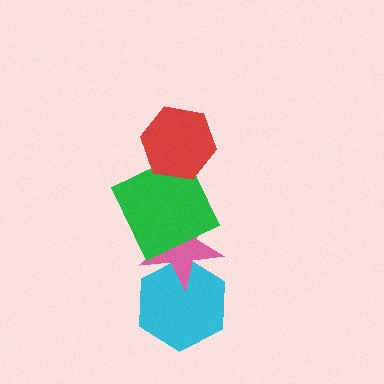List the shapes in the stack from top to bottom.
From top to bottom: the red hexagon, the green square, the pink star, the cyan hexagon.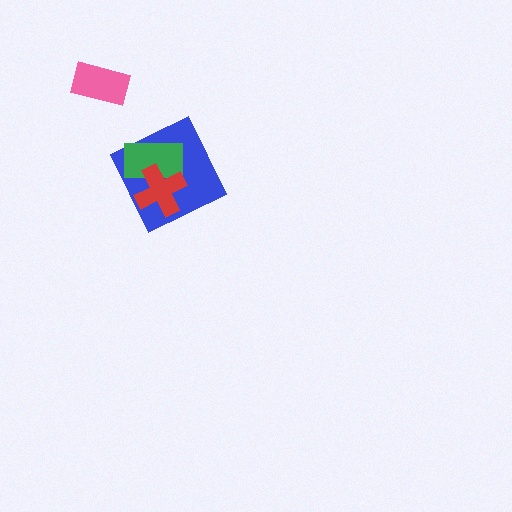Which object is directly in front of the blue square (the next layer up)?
The green rectangle is directly in front of the blue square.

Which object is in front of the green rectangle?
The red cross is in front of the green rectangle.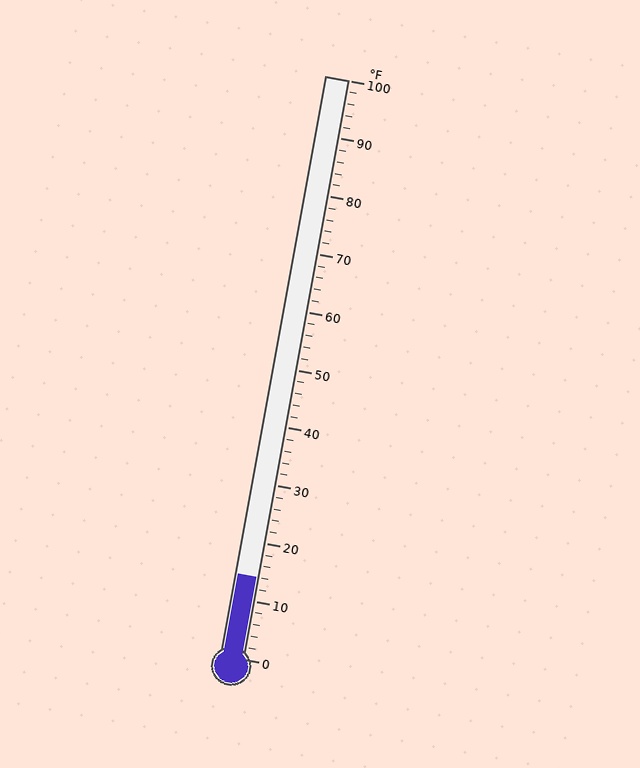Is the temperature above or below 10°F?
The temperature is above 10°F.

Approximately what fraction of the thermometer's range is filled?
The thermometer is filled to approximately 15% of its range.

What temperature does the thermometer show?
The thermometer shows approximately 14°F.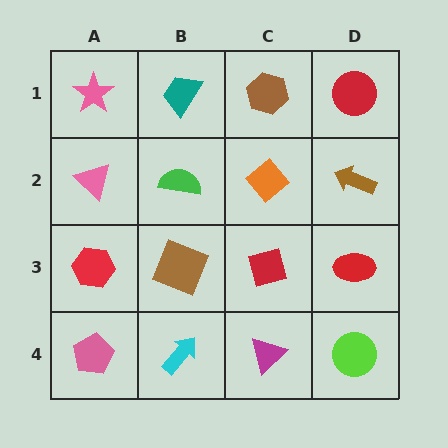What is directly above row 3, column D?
A brown arrow.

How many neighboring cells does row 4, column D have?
2.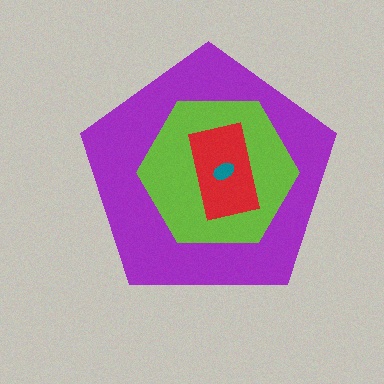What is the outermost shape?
The purple pentagon.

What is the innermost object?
The teal ellipse.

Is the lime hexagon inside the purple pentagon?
Yes.